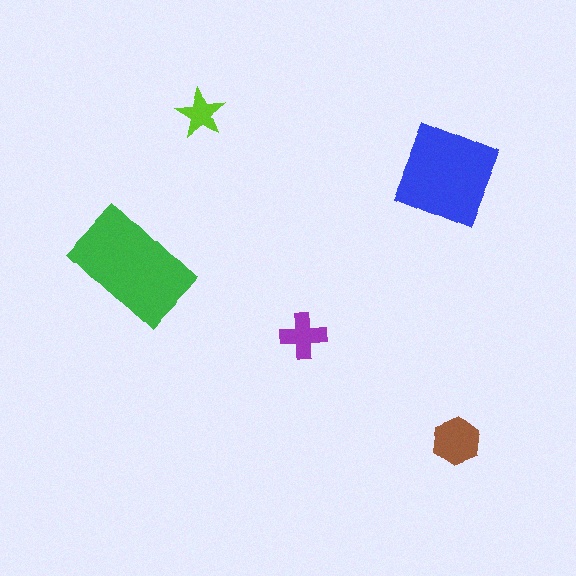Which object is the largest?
The green rectangle.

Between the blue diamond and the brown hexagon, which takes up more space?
The blue diamond.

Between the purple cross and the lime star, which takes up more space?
The purple cross.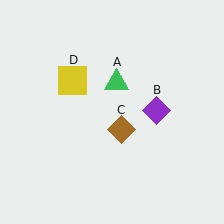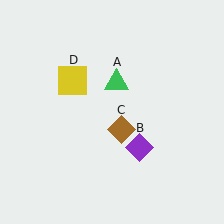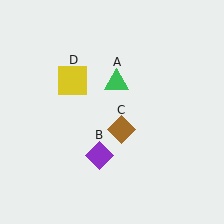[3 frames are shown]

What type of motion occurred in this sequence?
The purple diamond (object B) rotated clockwise around the center of the scene.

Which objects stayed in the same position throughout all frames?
Green triangle (object A) and brown diamond (object C) and yellow square (object D) remained stationary.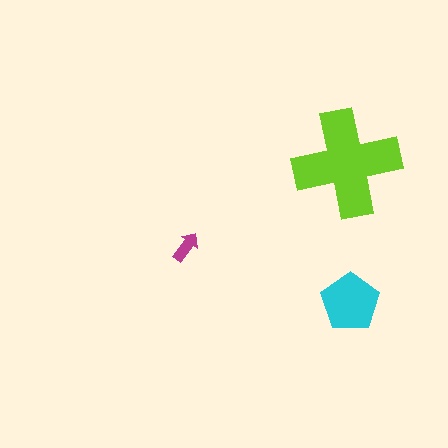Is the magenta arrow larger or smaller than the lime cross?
Smaller.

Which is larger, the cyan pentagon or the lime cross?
The lime cross.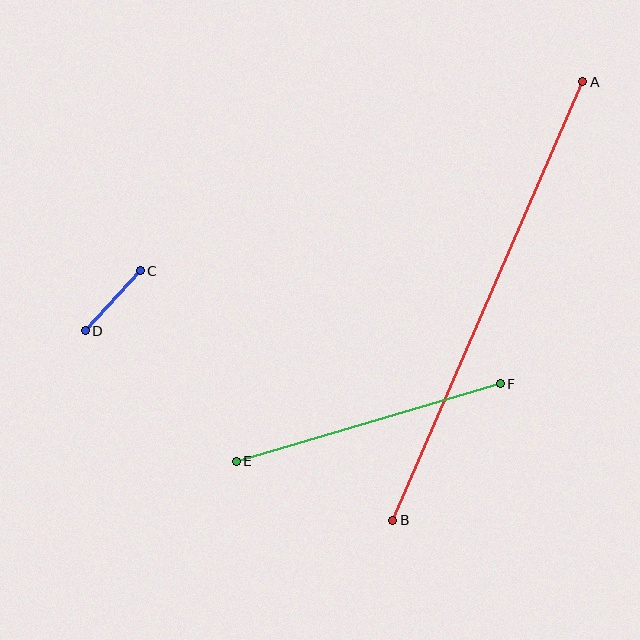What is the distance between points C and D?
The distance is approximately 82 pixels.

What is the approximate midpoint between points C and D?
The midpoint is at approximately (113, 301) pixels.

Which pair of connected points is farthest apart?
Points A and B are farthest apart.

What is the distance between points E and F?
The distance is approximately 275 pixels.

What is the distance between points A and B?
The distance is approximately 478 pixels.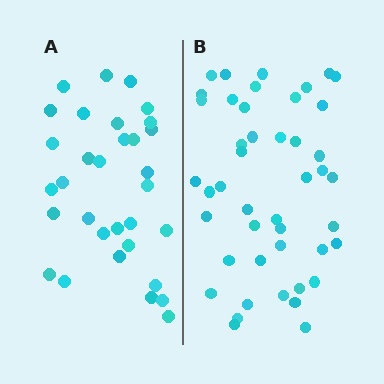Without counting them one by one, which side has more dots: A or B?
Region B (the right region) has more dots.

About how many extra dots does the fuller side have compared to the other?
Region B has approximately 15 more dots than region A.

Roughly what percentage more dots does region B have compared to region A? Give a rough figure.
About 40% more.